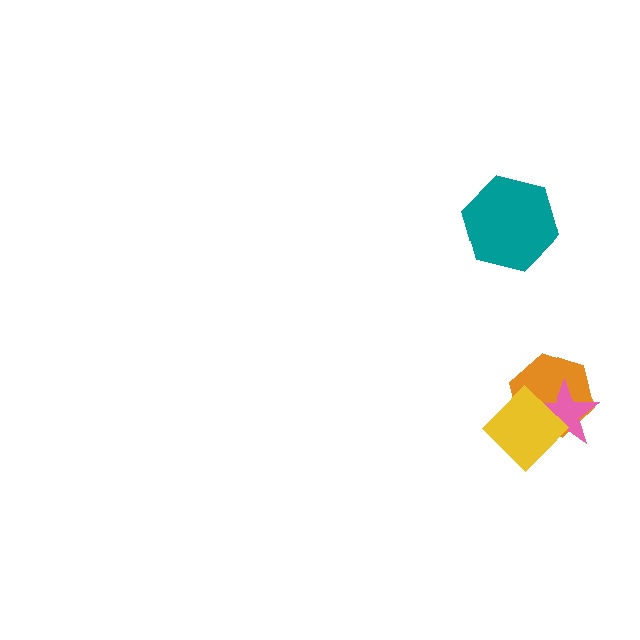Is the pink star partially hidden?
Yes, it is partially covered by another shape.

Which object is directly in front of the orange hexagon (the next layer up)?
The pink star is directly in front of the orange hexagon.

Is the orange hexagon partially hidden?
Yes, it is partially covered by another shape.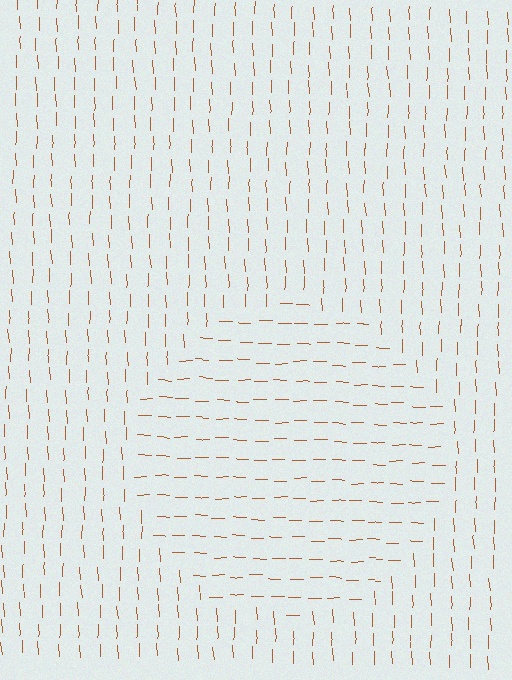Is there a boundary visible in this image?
Yes, there is a texture boundary formed by a change in line orientation.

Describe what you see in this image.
The image is filled with small brown line segments. A circle region in the image has lines oriented differently from the surrounding lines, creating a visible texture boundary.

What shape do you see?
I see a circle.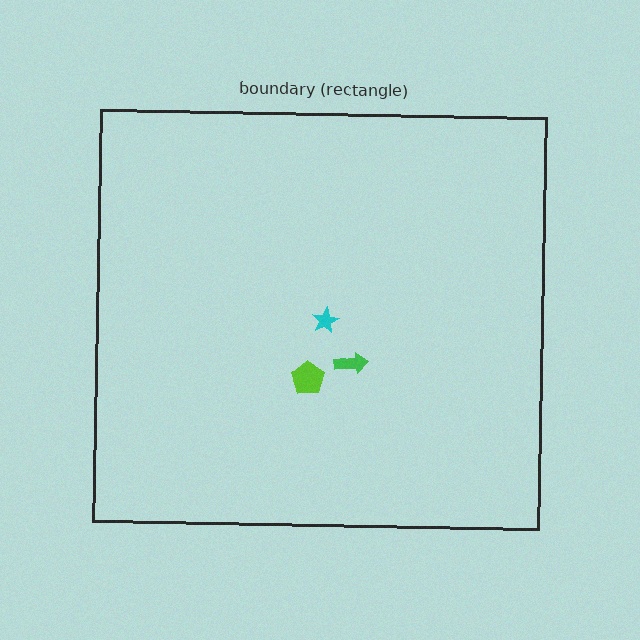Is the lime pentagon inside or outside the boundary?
Inside.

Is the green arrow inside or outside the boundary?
Inside.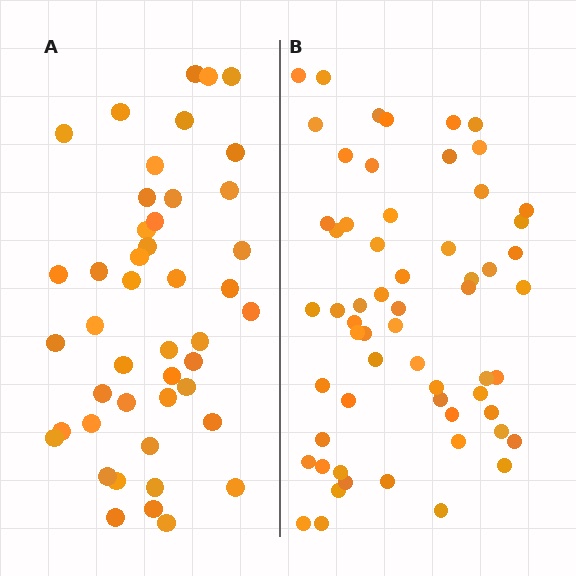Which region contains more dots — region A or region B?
Region B (the right region) has more dots.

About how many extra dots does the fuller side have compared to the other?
Region B has approximately 15 more dots than region A.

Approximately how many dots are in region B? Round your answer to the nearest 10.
About 60 dots.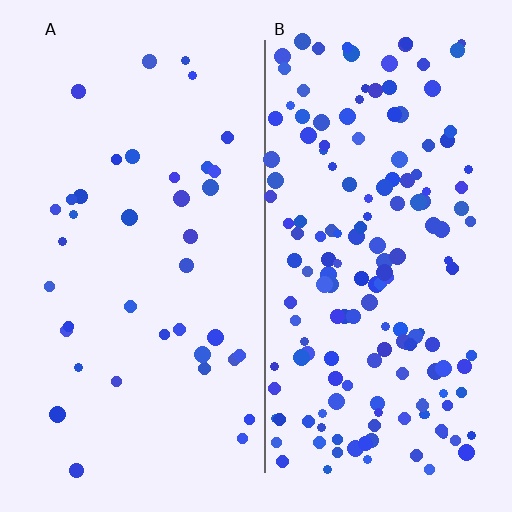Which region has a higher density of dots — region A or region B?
B (the right).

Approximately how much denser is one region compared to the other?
Approximately 4.2× — region B over region A.